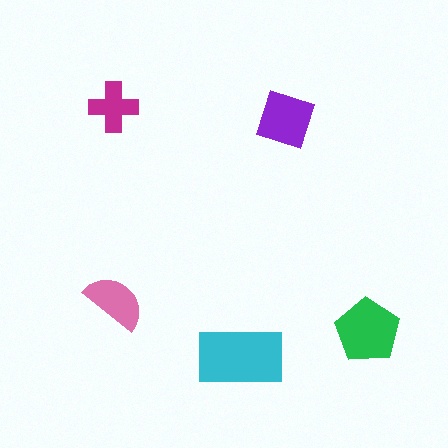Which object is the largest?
The cyan rectangle.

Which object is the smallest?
The magenta cross.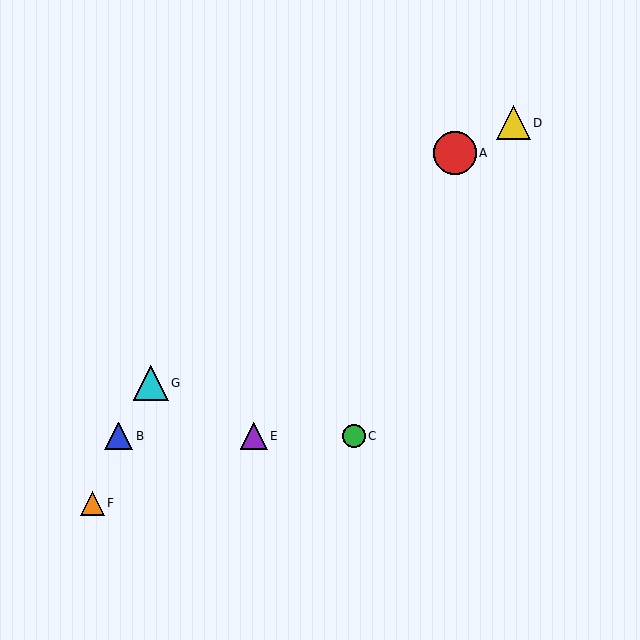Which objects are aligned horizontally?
Objects B, C, E are aligned horizontally.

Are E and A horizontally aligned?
No, E is at y≈436 and A is at y≈153.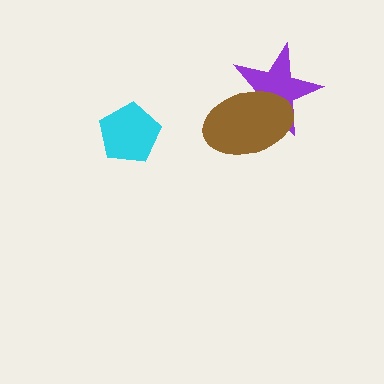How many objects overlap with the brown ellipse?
1 object overlaps with the brown ellipse.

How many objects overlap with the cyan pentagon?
0 objects overlap with the cyan pentagon.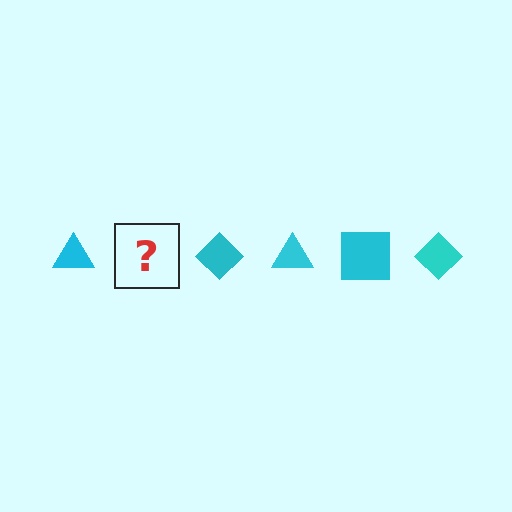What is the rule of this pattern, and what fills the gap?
The rule is that the pattern cycles through triangle, square, diamond shapes in cyan. The gap should be filled with a cyan square.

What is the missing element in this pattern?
The missing element is a cyan square.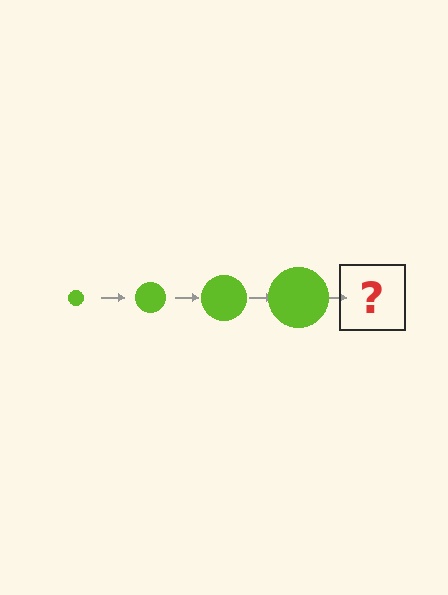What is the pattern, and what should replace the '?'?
The pattern is that the circle gets progressively larger each step. The '?' should be a lime circle, larger than the previous one.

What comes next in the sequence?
The next element should be a lime circle, larger than the previous one.